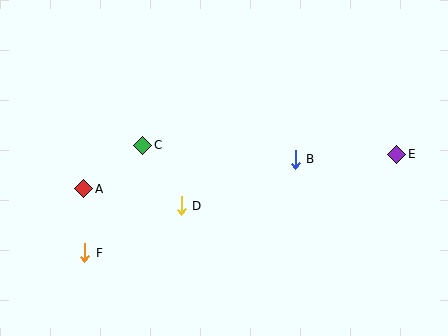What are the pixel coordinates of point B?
Point B is at (295, 159).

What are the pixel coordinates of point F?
Point F is at (85, 253).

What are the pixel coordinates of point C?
Point C is at (143, 145).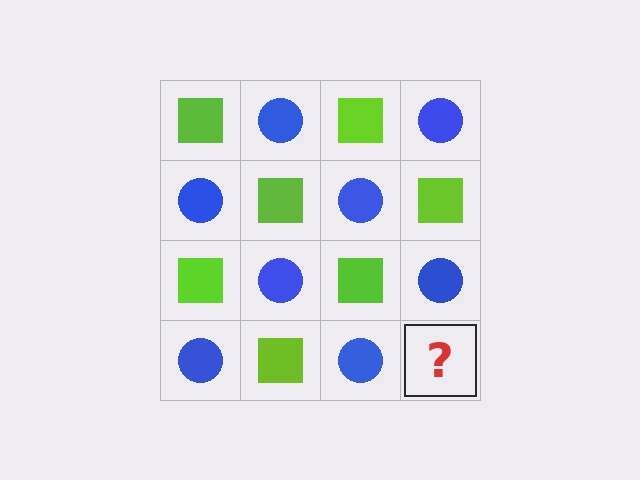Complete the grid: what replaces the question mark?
The question mark should be replaced with a lime square.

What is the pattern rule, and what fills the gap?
The rule is that it alternates lime square and blue circle in a checkerboard pattern. The gap should be filled with a lime square.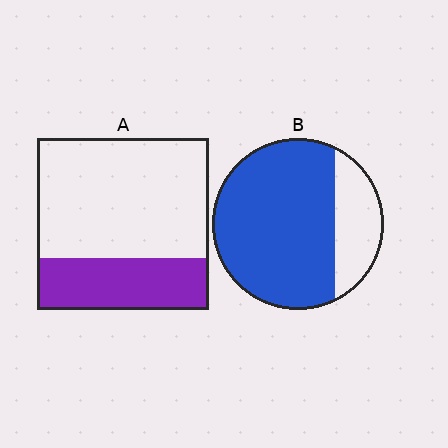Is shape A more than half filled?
No.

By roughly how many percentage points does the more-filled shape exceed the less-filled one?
By roughly 45 percentage points (B over A).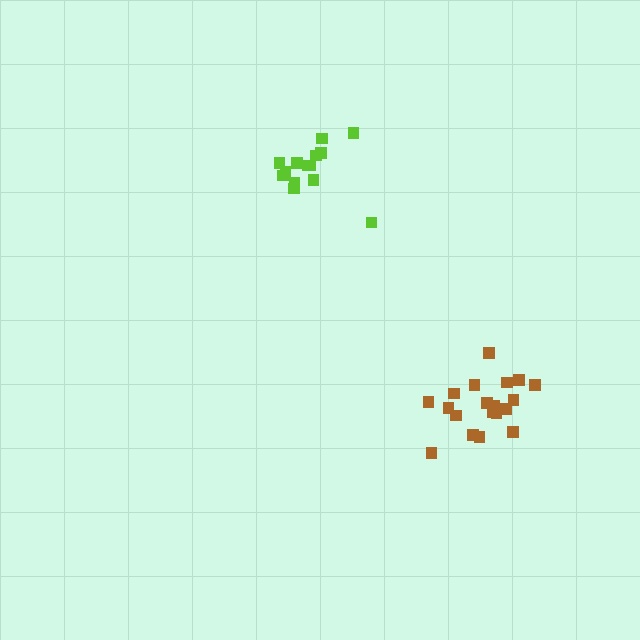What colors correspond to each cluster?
The clusters are colored: brown, lime.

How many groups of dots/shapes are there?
There are 2 groups.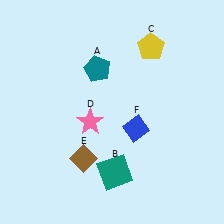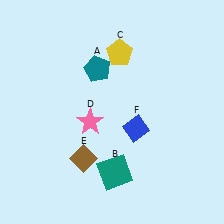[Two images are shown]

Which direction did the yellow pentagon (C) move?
The yellow pentagon (C) moved left.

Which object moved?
The yellow pentagon (C) moved left.